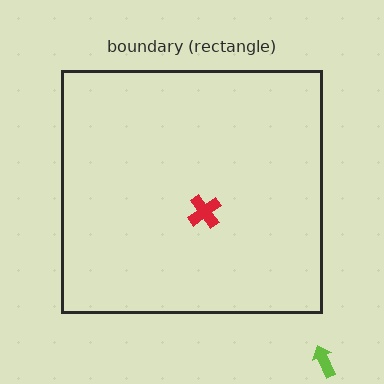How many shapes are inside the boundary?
1 inside, 1 outside.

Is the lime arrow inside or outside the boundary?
Outside.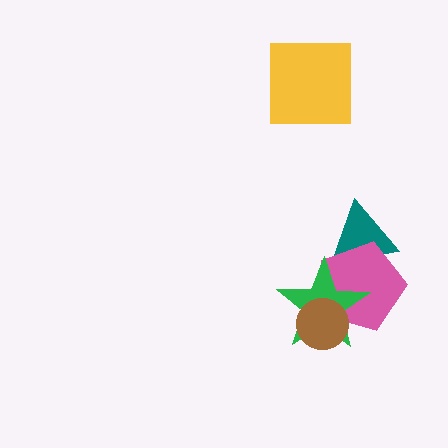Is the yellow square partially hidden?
No, no other shape covers it.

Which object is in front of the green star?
The brown circle is in front of the green star.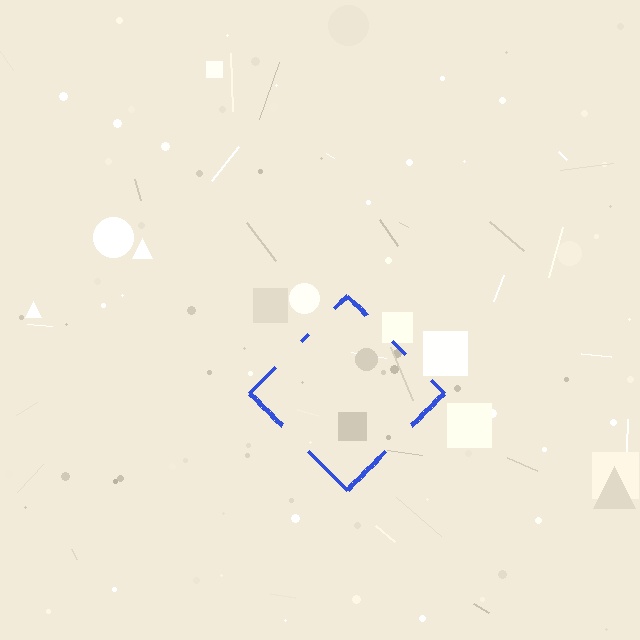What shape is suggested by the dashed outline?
The dashed outline suggests a diamond.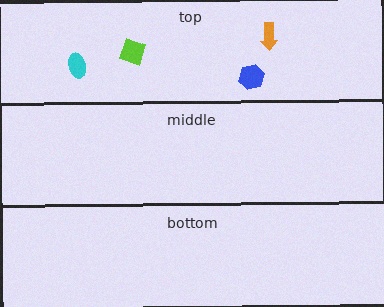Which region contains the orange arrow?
The top region.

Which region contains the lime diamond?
The top region.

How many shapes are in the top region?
4.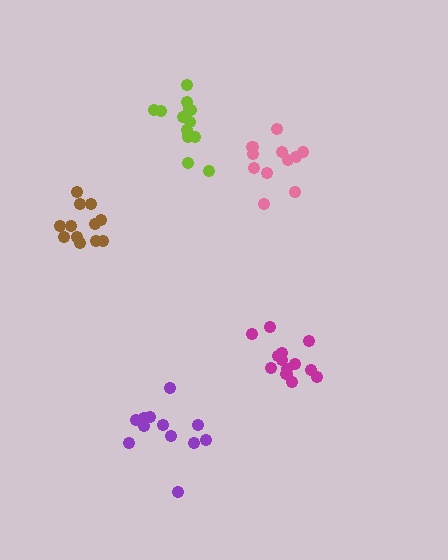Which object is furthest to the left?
The brown cluster is leftmost.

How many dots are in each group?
Group 1: 13 dots, Group 2: 14 dots, Group 3: 12 dots, Group 4: 12 dots, Group 5: 12 dots (63 total).